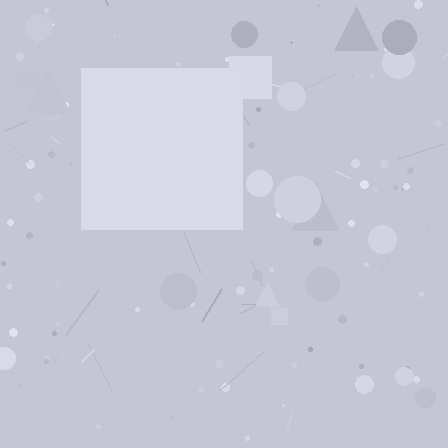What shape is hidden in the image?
A square is hidden in the image.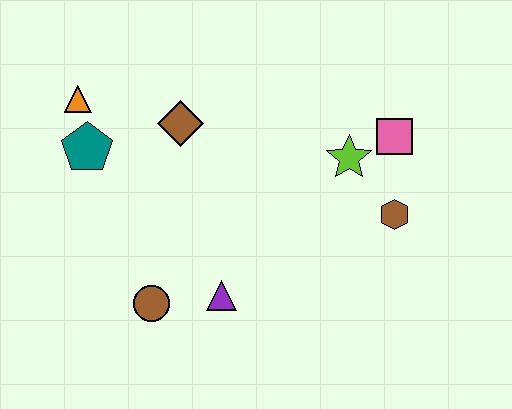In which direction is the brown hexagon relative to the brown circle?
The brown hexagon is to the right of the brown circle.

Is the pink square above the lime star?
Yes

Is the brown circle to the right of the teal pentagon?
Yes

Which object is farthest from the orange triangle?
The brown hexagon is farthest from the orange triangle.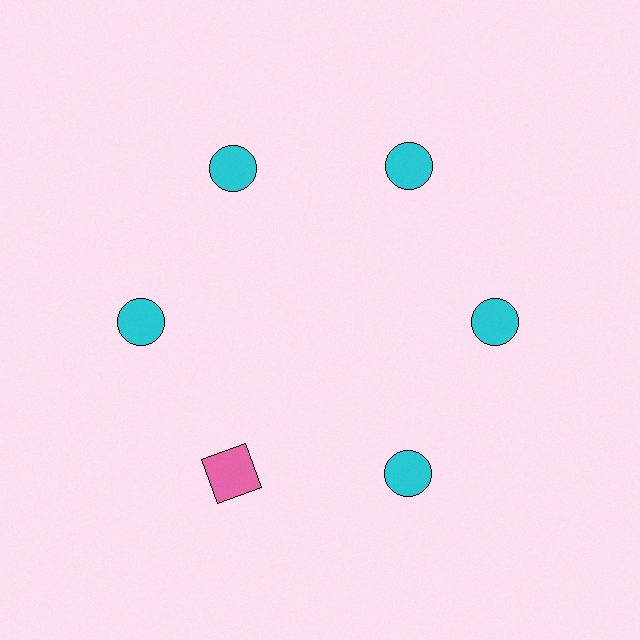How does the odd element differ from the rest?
It differs in both color (pink instead of cyan) and shape (square instead of circle).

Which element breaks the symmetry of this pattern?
The pink square at roughly the 7 o'clock position breaks the symmetry. All other shapes are cyan circles.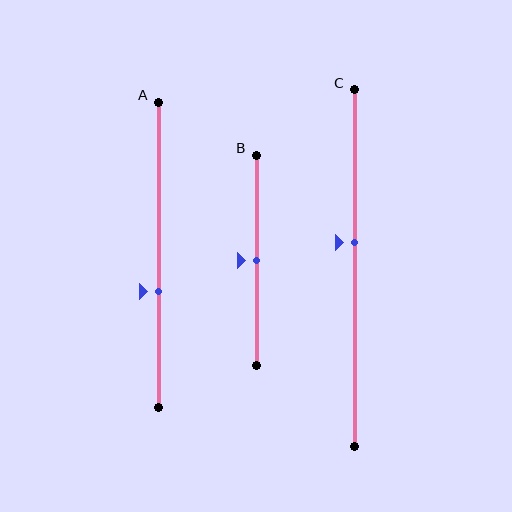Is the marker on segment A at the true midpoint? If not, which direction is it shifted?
No, the marker on segment A is shifted downward by about 12% of the segment length.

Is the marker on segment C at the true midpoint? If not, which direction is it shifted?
No, the marker on segment C is shifted upward by about 7% of the segment length.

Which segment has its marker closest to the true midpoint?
Segment B has its marker closest to the true midpoint.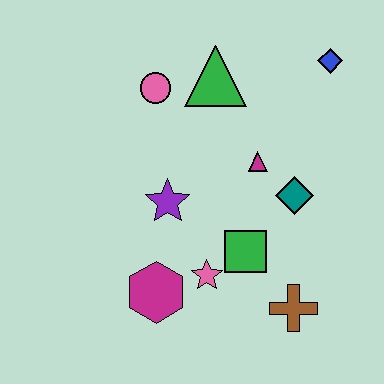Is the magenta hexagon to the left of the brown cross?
Yes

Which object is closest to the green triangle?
The pink circle is closest to the green triangle.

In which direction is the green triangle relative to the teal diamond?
The green triangle is above the teal diamond.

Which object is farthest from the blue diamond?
The magenta hexagon is farthest from the blue diamond.